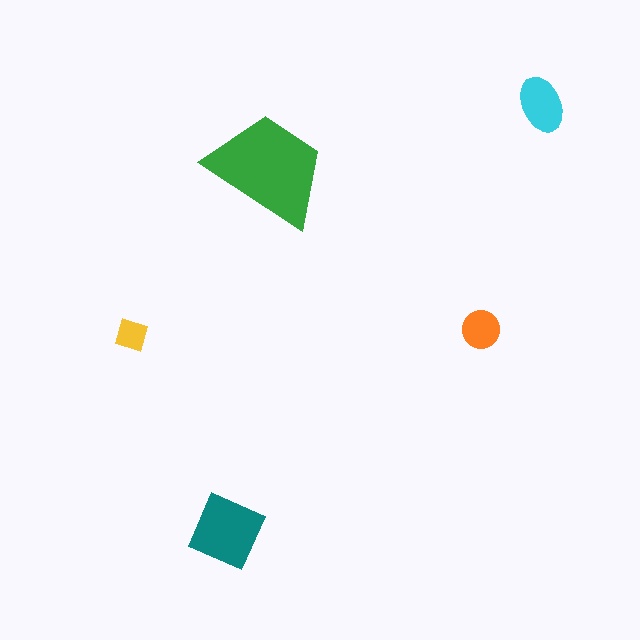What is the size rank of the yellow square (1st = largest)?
5th.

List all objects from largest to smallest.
The green trapezoid, the teal diamond, the cyan ellipse, the orange circle, the yellow square.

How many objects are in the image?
There are 5 objects in the image.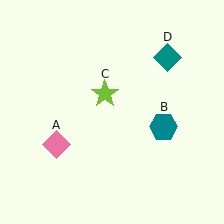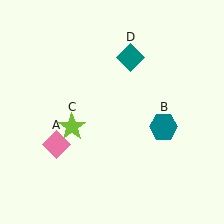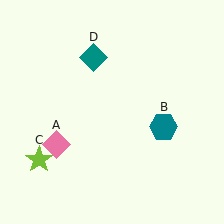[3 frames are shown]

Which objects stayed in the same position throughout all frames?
Pink diamond (object A) and teal hexagon (object B) remained stationary.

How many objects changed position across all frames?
2 objects changed position: lime star (object C), teal diamond (object D).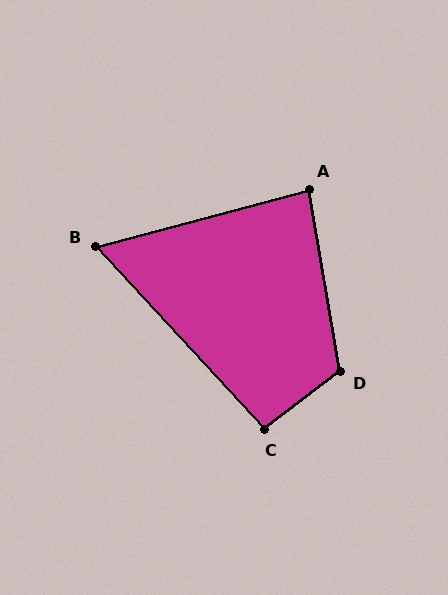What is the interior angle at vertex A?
Approximately 85 degrees (acute).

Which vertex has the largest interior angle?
D, at approximately 118 degrees.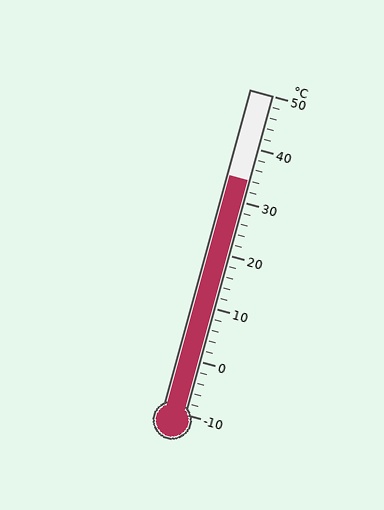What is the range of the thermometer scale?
The thermometer scale ranges from -10°C to 50°C.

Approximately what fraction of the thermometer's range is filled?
The thermometer is filled to approximately 75% of its range.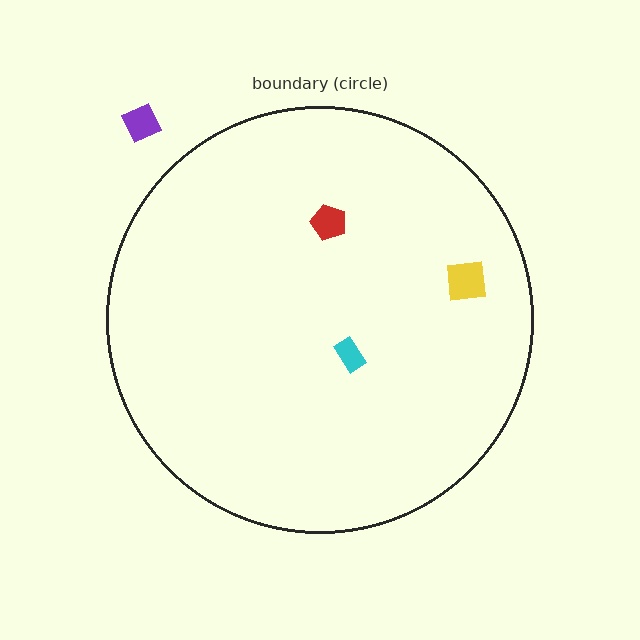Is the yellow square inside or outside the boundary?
Inside.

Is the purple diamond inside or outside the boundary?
Outside.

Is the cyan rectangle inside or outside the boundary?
Inside.